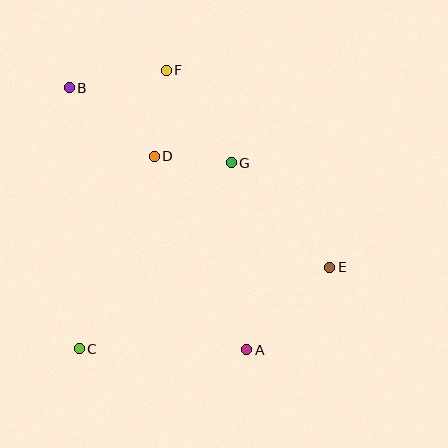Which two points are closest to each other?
Points D and G are closest to each other.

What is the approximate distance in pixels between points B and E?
The distance between B and E is approximately 316 pixels.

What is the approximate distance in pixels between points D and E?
The distance between D and E is approximately 208 pixels.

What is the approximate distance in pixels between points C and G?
The distance between C and G is approximately 241 pixels.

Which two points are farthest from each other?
Points A and B are farthest from each other.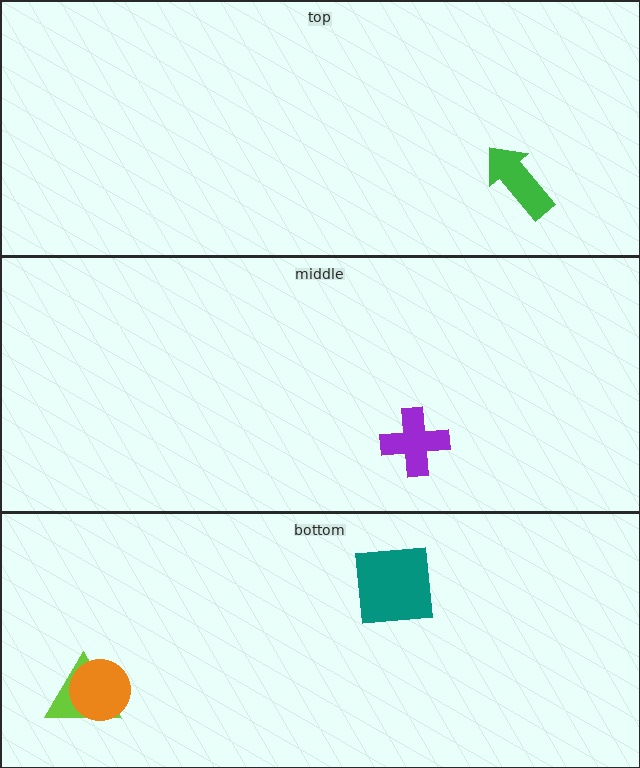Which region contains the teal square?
The bottom region.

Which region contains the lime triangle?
The bottom region.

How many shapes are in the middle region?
1.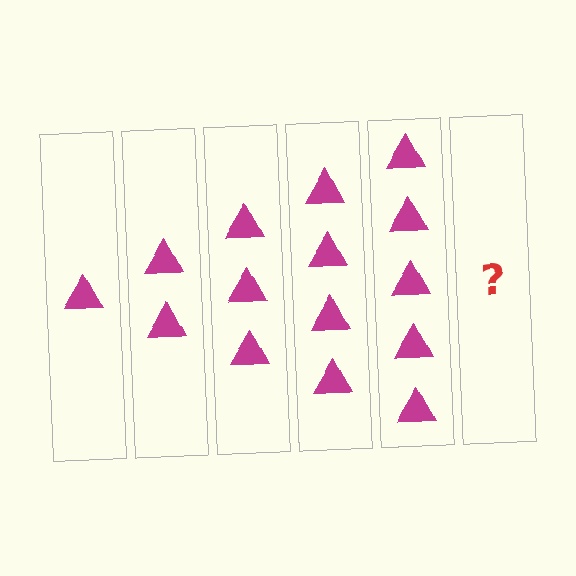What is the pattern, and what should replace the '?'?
The pattern is that each step adds one more triangle. The '?' should be 6 triangles.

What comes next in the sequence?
The next element should be 6 triangles.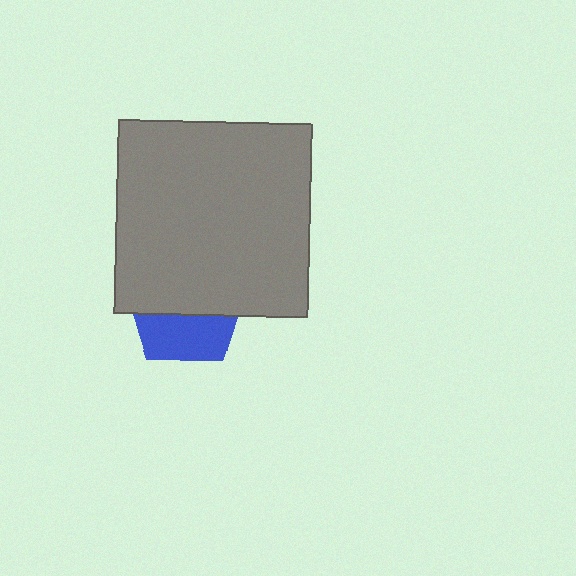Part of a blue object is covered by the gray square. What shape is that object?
It is a pentagon.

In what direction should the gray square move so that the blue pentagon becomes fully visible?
The gray square should move up. That is the shortest direction to clear the overlap and leave the blue pentagon fully visible.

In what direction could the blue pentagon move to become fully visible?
The blue pentagon could move down. That would shift it out from behind the gray square entirely.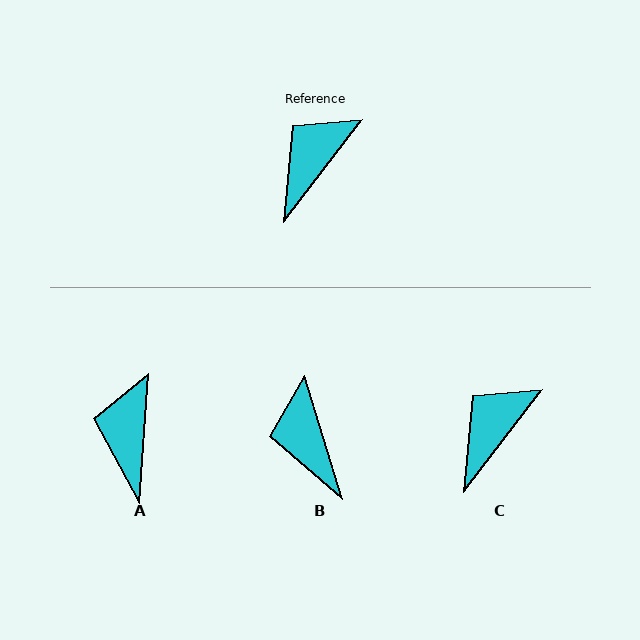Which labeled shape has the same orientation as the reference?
C.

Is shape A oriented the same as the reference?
No, it is off by about 34 degrees.